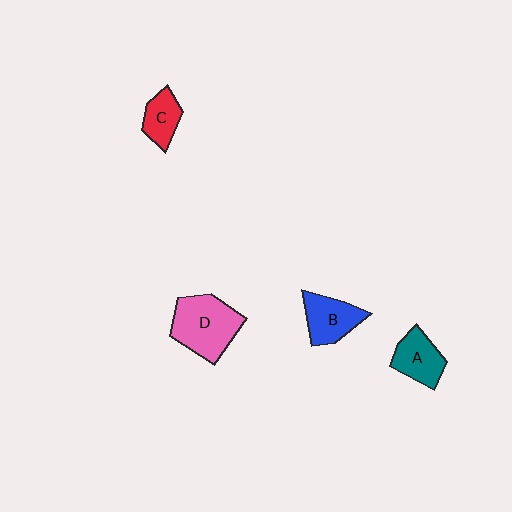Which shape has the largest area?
Shape D (pink).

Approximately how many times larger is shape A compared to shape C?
Approximately 1.3 times.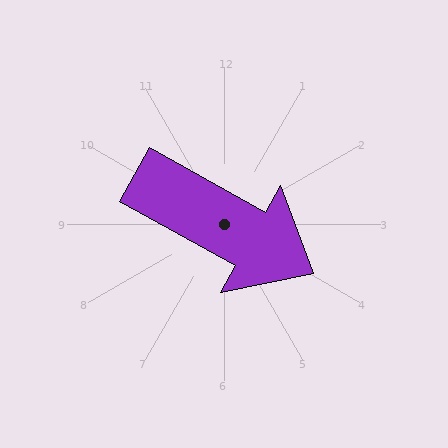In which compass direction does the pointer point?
Southeast.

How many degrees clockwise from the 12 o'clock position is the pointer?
Approximately 119 degrees.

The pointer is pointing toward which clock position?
Roughly 4 o'clock.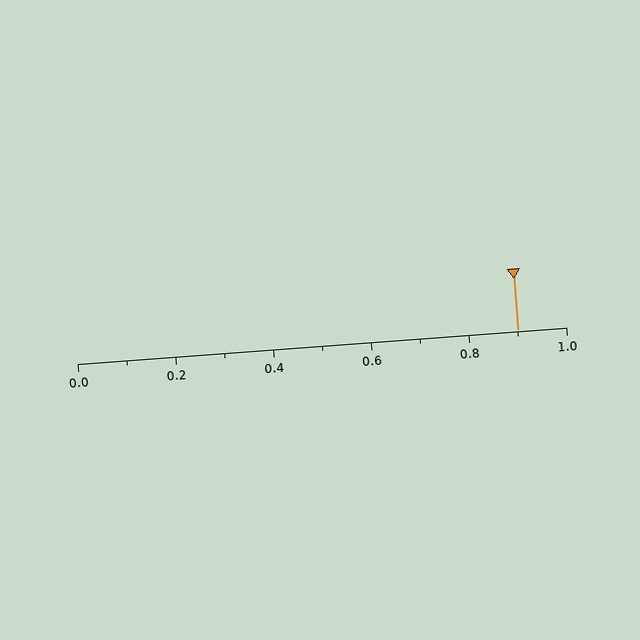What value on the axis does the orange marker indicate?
The marker indicates approximately 0.9.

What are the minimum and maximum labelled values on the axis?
The axis runs from 0.0 to 1.0.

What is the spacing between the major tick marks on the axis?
The major ticks are spaced 0.2 apart.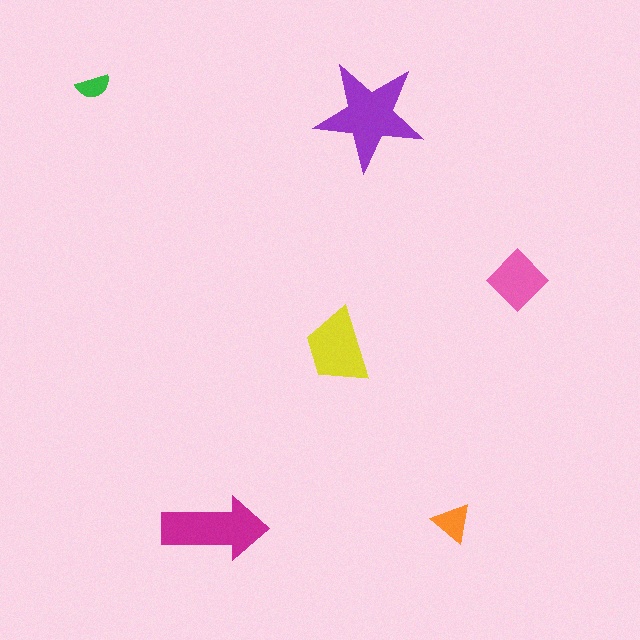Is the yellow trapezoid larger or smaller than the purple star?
Smaller.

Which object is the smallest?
The green semicircle.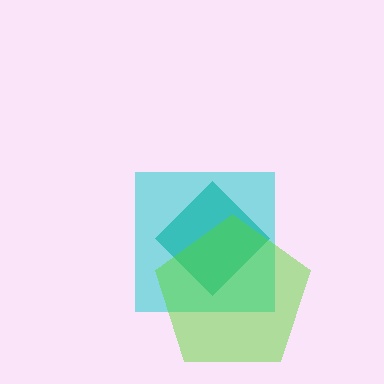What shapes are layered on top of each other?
The layered shapes are: a teal diamond, a cyan square, a lime pentagon.